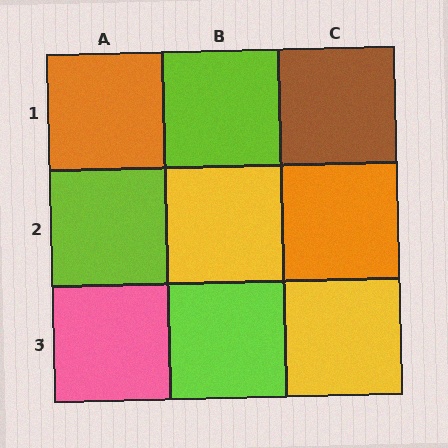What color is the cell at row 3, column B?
Lime.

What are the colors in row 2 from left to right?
Lime, yellow, orange.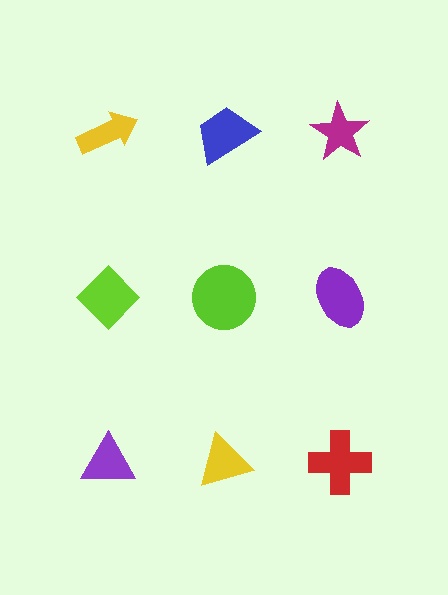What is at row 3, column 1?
A purple triangle.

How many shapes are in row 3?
3 shapes.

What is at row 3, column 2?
A yellow triangle.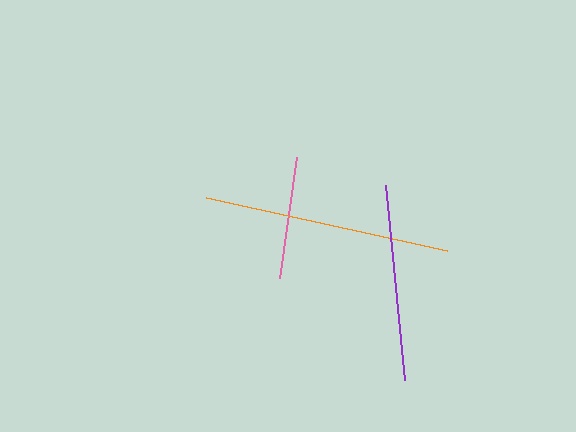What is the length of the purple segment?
The purple segment is approximately 196 pixels long.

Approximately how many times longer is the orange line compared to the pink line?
The orange line is approximately 2.0 times the length of the pink line.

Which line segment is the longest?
The orange line is the longest at approximately 247 pixels.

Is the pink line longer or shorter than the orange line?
The orange line is longer than the pink line.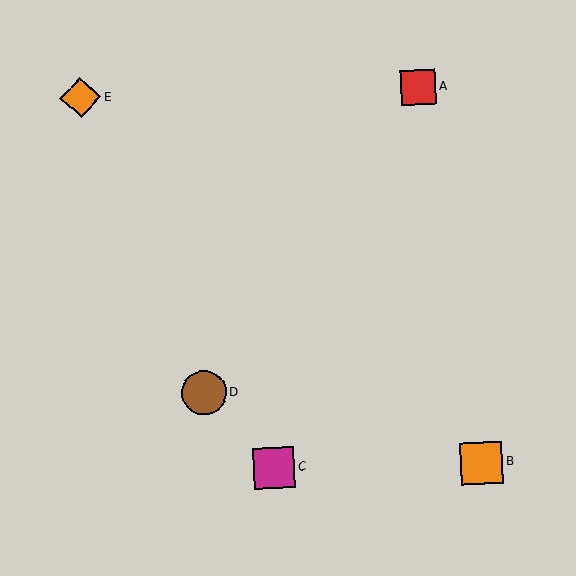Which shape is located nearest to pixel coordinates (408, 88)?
The red square (labeled A) at (418, 87) is nearest to that location.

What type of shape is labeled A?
Shape A is a red square.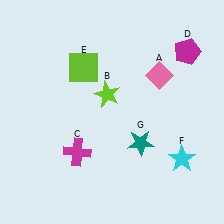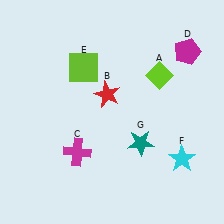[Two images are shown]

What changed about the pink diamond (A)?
In Image 1, A is pink. In Image 2, it changed to lime.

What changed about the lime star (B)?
In Image 1, B is lime. In Image 2, it changed to red.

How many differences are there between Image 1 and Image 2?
There are 2 differences between the two images.